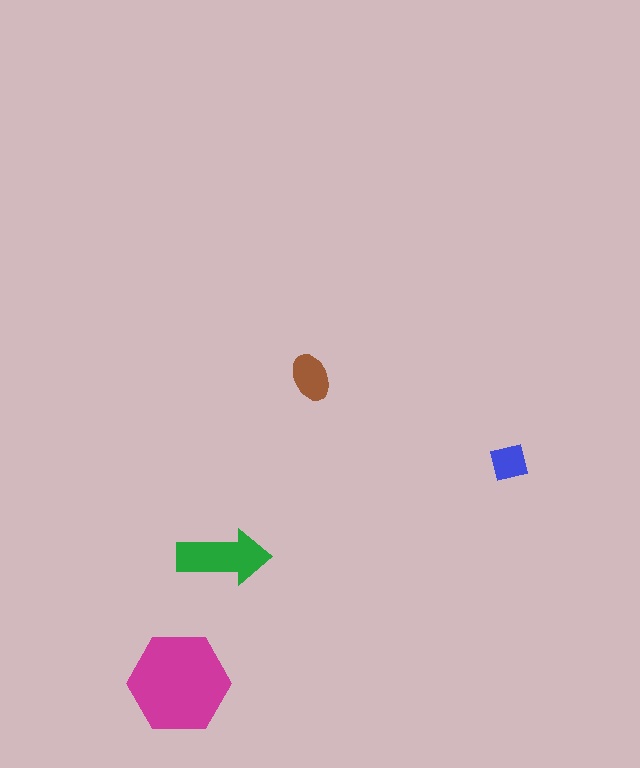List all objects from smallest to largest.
The blue square, the brown ellipse, the green arrow, the magenta hexagon.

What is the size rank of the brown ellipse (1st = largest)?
3rd.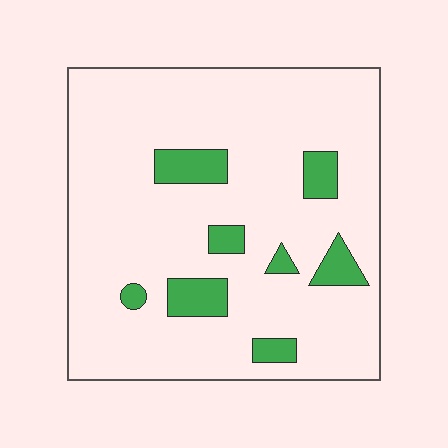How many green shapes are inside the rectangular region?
8.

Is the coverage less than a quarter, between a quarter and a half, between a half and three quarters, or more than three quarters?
Less than a quarter.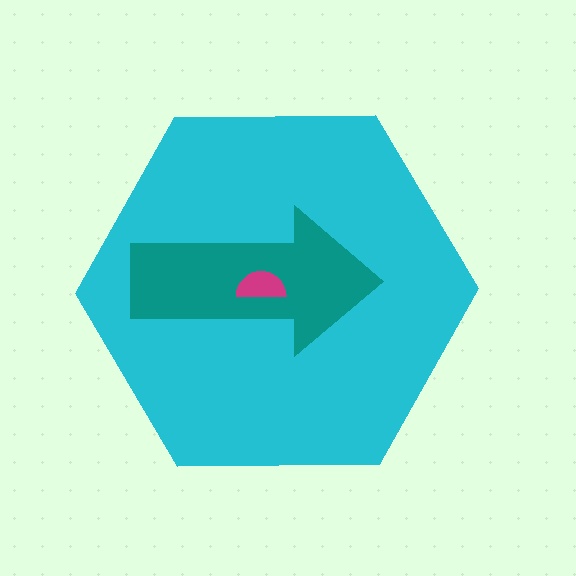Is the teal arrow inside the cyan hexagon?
Yes.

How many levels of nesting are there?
3.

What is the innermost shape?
The magenta semicircle.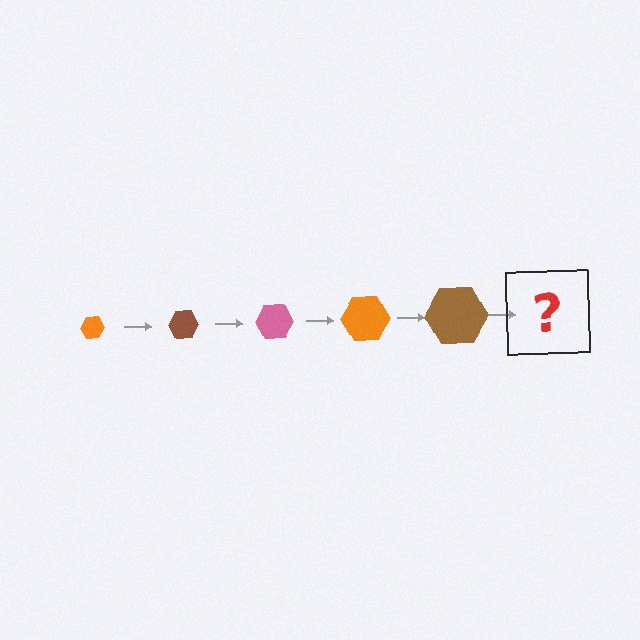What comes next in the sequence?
The next element should be a pink hexagon, larger than the previous one.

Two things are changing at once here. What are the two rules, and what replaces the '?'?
The two rules are that the hexagon grows larger each step and the color cycles through orange, brown, and pink. The '?' should be a pink hexagon, larger than the previous one.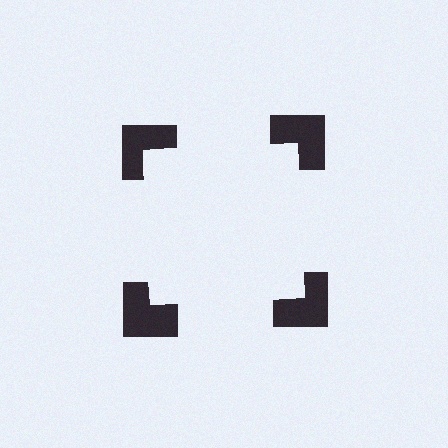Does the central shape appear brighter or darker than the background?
It typically appears slightly brighter than the background, even though no actual brightness change is drawn.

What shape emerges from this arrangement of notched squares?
An illusory square — its edges are inferred from the aligned wedge cuts in the notched squares, not physically drawn.